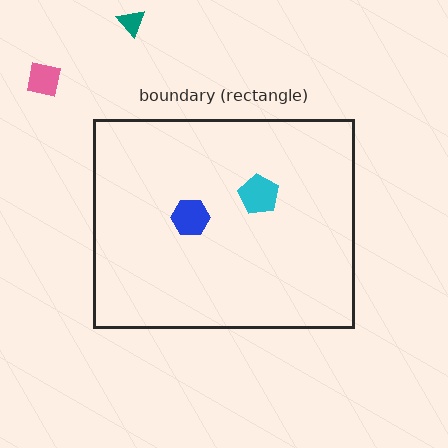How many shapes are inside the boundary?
2 inside, 2 outside.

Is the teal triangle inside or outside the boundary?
Outside.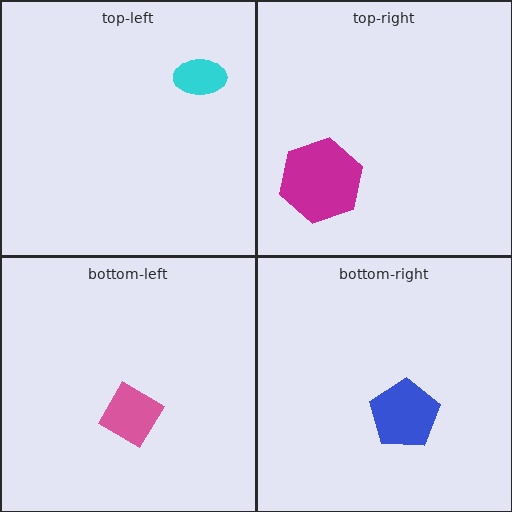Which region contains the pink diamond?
The bottom-left region.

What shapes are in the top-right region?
The magenta hexagon.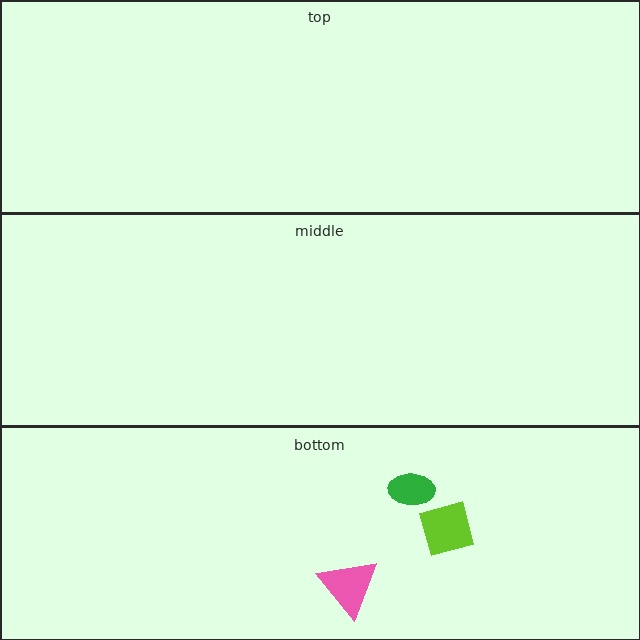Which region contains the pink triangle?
The bottom region.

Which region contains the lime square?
The bottom region.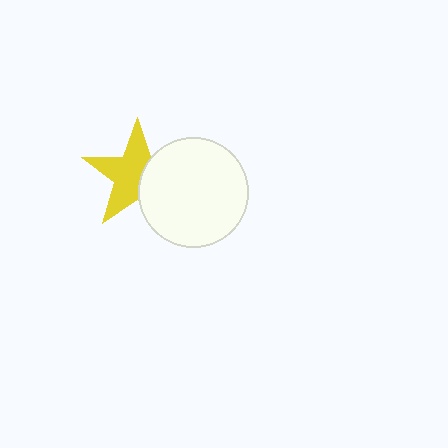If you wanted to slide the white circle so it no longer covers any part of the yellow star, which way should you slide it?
Slide it right — that is the most direct way to separate the two shapes.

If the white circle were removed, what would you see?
You would see the complete yellow star.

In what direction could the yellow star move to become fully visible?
The yellow star could move left. That would shift it out from behind the white circle entirely.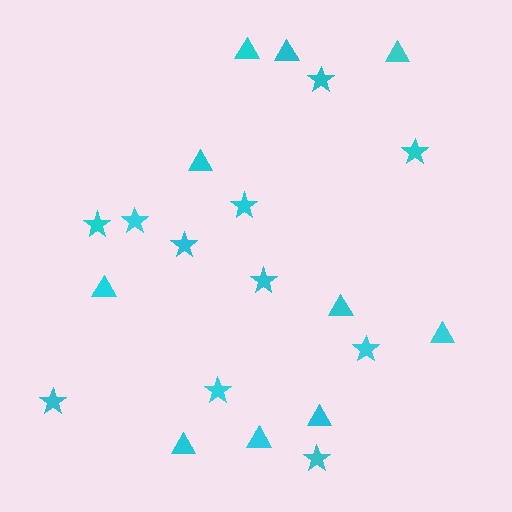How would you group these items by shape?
There are 2 groups: one group of triangles (10) and one group of stars (11).